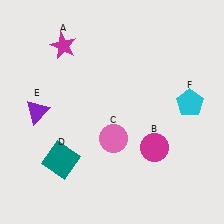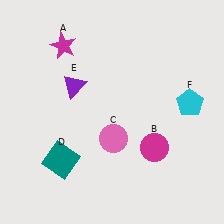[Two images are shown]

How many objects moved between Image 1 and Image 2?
1 object moved between the two images.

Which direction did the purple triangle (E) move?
The purple triangle (E) moved right.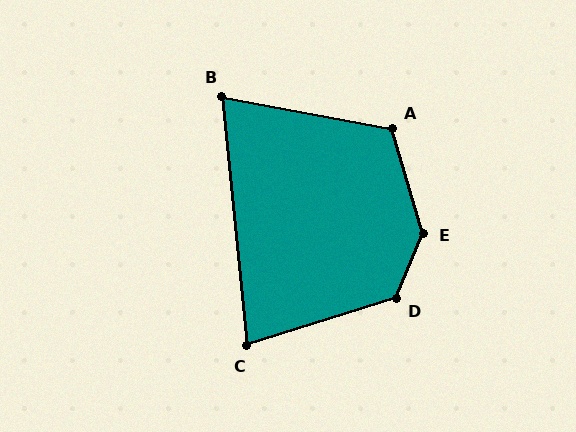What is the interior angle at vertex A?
Approximately 117 degrees (obtuse).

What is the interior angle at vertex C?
Approximately 78 degrees (acute).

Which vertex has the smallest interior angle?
B, at approximately 74 degrees.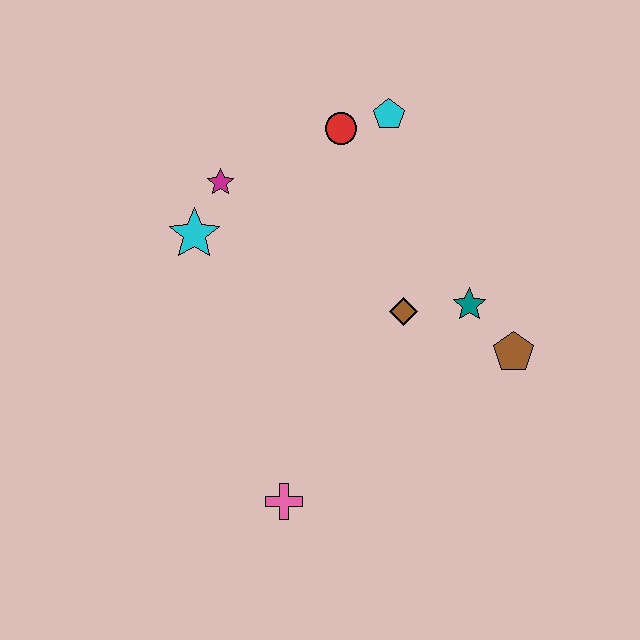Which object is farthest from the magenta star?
The brown pentagon is farthest from the magenta star.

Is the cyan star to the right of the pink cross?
No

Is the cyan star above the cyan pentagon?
No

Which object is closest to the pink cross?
The brown diamond is closest to the pink cross.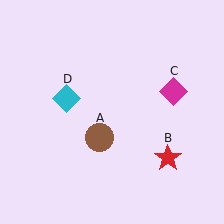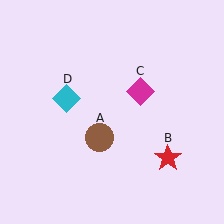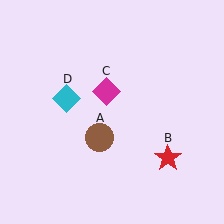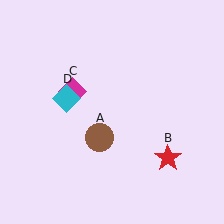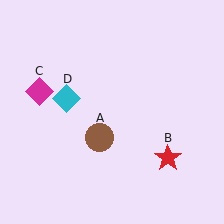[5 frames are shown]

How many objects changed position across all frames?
1 object changed position: magenta diamond (object C).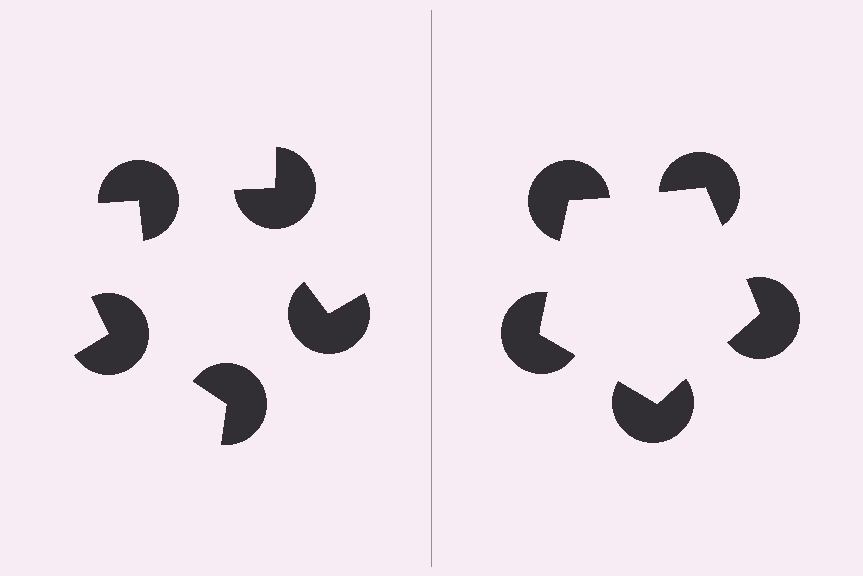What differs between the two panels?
The pac-man discs are positioned identically on both sides; only the wedge orientations differ. On the right they align to a pentagon; on the left they are misaligned.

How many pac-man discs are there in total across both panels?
10 — 5 on each side.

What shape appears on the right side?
An illusory pentagon.